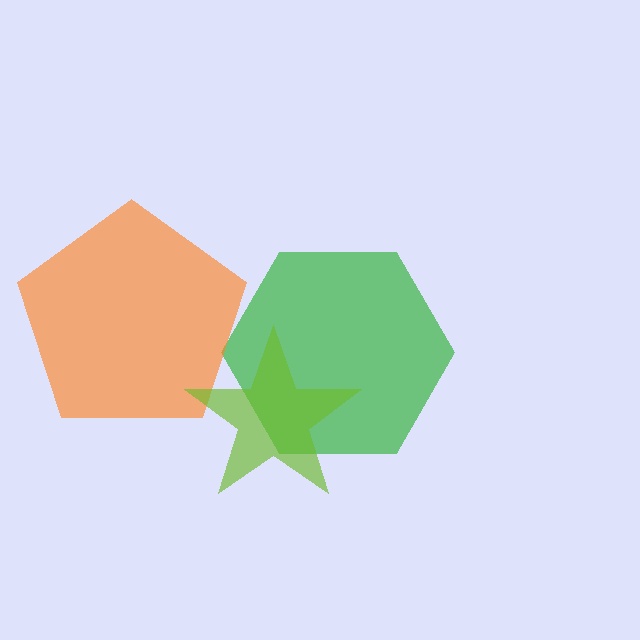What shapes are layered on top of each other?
The layered shapes are: a green hexagon, an orange pentagon, a lime star.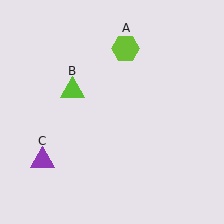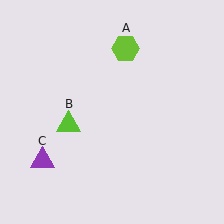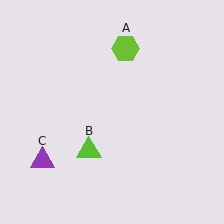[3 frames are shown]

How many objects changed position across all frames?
1 object changed position: lime triangle (object B).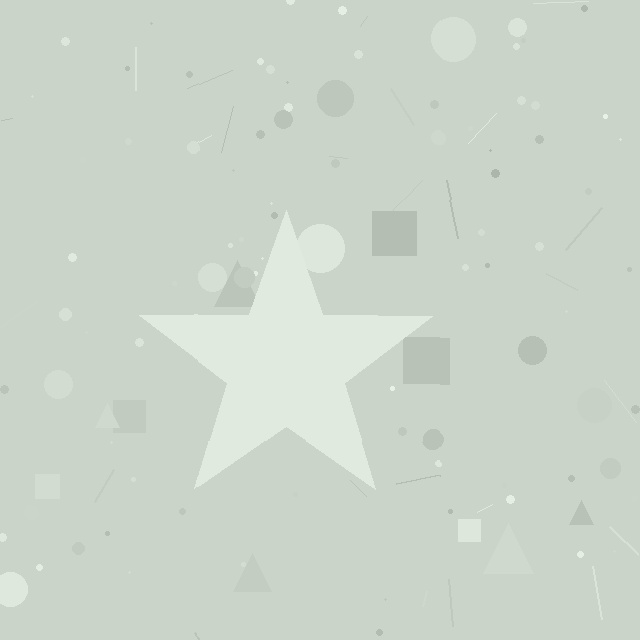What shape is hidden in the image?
A star is hidden in the image.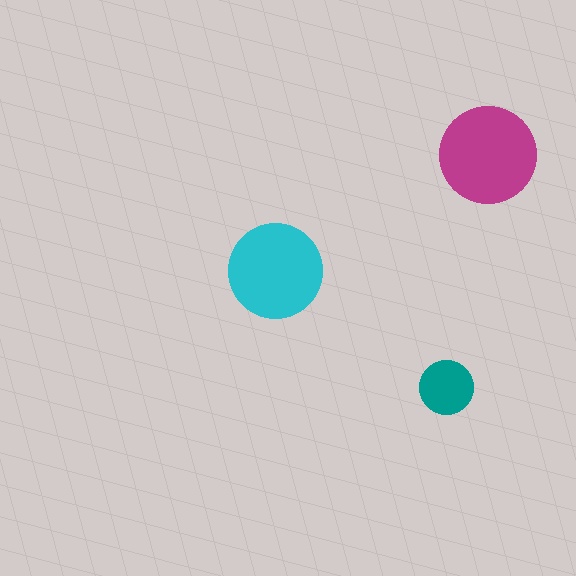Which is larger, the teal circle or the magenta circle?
The magenta one.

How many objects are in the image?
There are 3 objects in the image.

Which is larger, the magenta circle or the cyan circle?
The magenta one.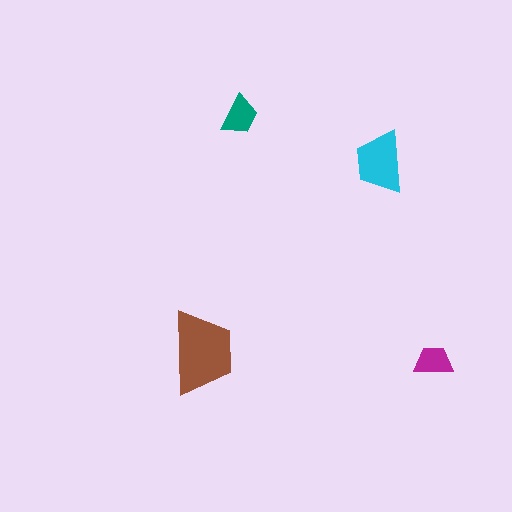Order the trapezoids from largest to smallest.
the brown one, the cyan one, the teal one, the magenta one.